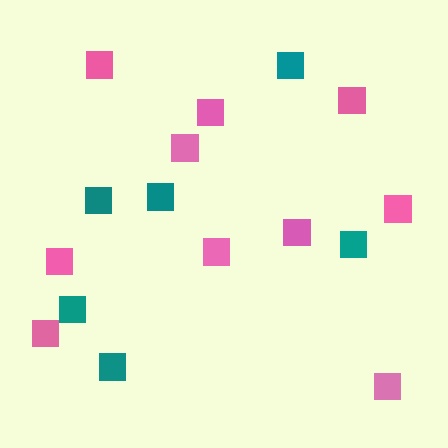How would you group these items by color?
There are 2 groups: one group of pink squares (10) and one group of teal squares (6).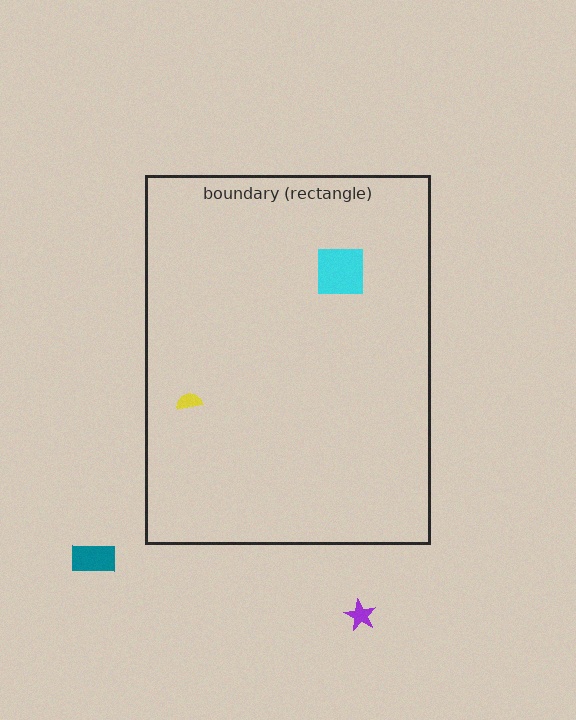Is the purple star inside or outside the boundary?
Outside.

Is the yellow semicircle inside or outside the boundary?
Inside.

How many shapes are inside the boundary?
2 inside, 2 outside.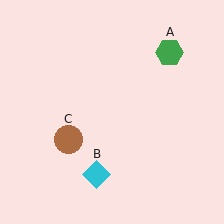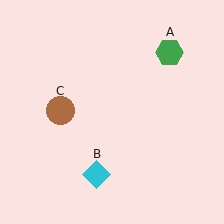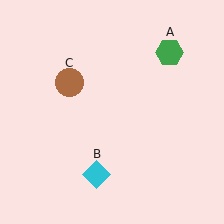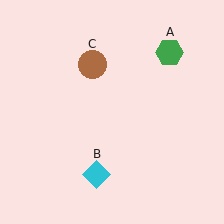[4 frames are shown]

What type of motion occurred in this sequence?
The brown circle (object C) rotated clockwise around the center of the scene.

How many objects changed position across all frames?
1 object changed position: brown circle (object C).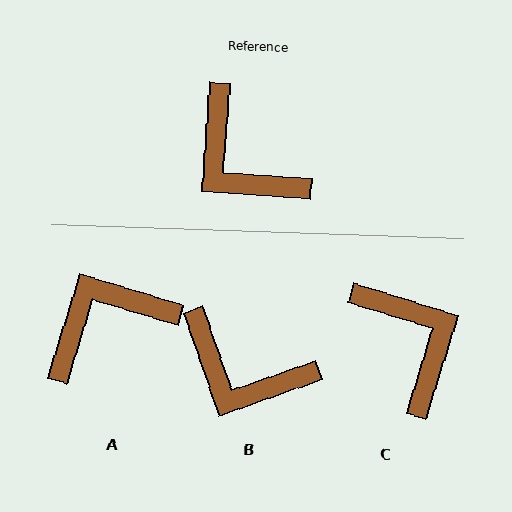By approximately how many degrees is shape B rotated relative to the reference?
Approximately 24 degrees counter-clockwise.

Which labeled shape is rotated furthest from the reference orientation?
C, about 167 degrees away.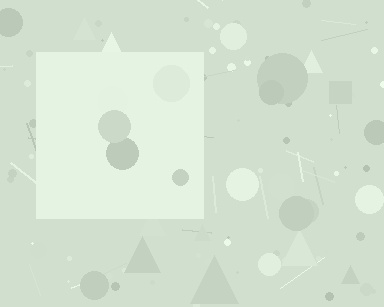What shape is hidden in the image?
A square is hidden in the image.